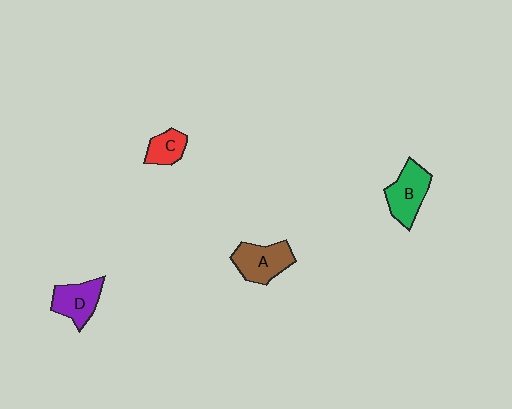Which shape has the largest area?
Shape A (brown).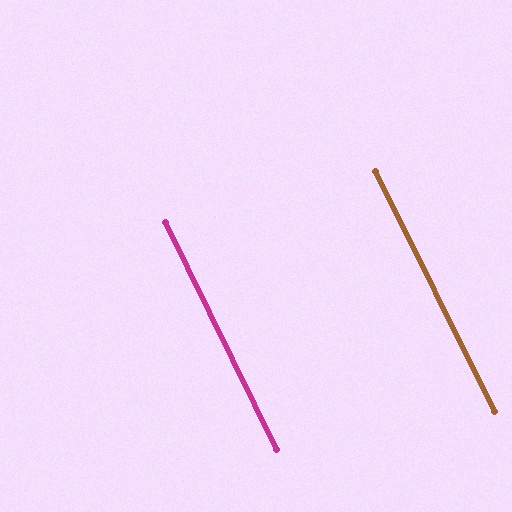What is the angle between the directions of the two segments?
Approximately 0 degrees.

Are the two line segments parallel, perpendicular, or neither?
Parallel — their directions differ by only 0.2°.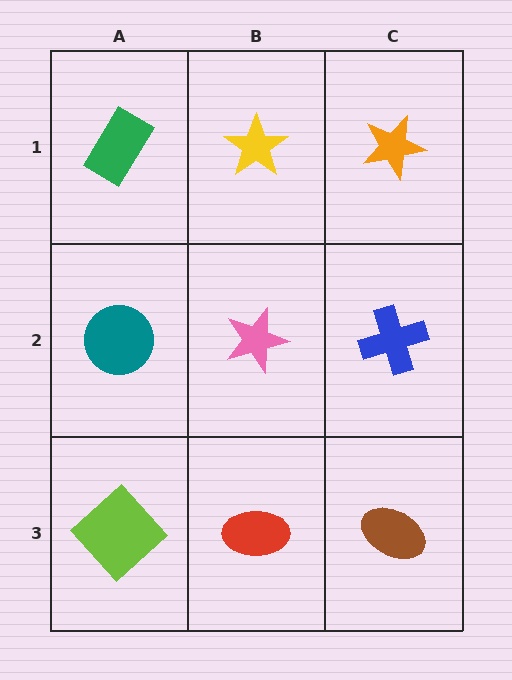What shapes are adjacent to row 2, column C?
An orange star (row 1, column C), a brown ellipse (row 3, column C), a pink star (row 2, column B).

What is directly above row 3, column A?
A teal circle.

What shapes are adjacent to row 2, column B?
A yellow star (row 1, column B), a red ellipse (row 3, column B), a teal circle (row 2, column A), a blue cross (row 2, column C).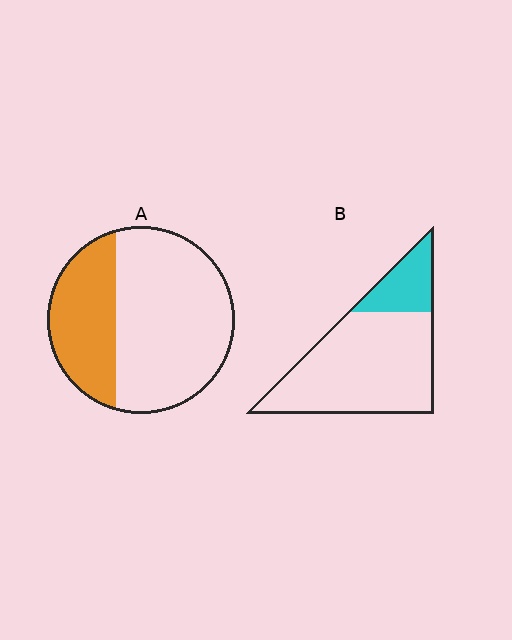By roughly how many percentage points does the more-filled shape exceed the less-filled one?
By roughly 10 percentage points (A over B).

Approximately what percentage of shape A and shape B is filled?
A is approximately 35% and B is approximately 20%.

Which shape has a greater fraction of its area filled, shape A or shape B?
Shape A.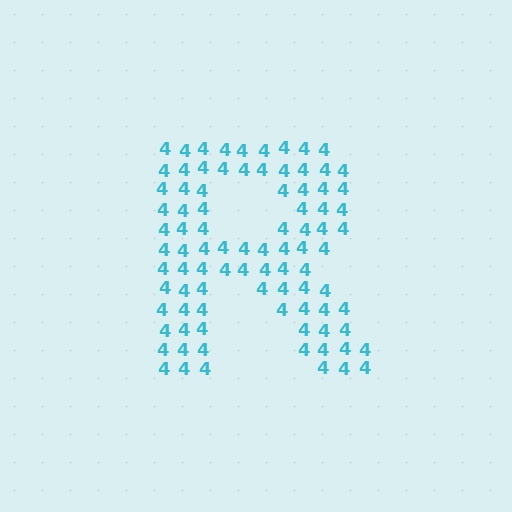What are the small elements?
The small elements are digit 4's.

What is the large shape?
The large shape is the letter R.